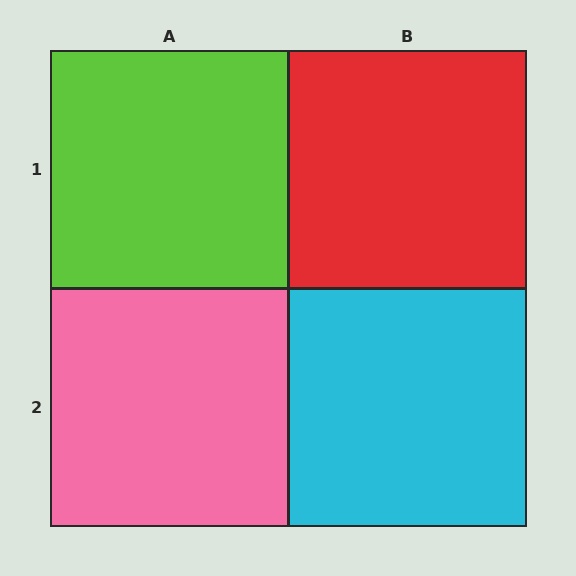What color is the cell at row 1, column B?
Red.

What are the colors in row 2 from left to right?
Pink, cyan.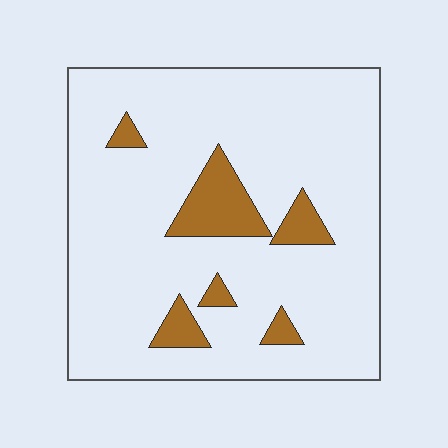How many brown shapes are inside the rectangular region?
6.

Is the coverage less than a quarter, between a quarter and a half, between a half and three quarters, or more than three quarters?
Less than a quarter.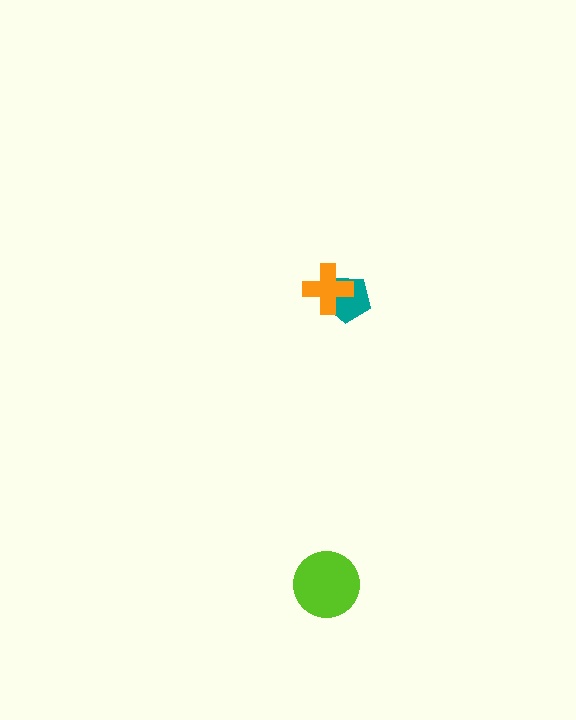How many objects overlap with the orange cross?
1 object overlaps with the orange cross.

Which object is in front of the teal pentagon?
The orange cross is in front of the teal pentagon.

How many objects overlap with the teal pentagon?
1 object overlaps with the teal pentagon.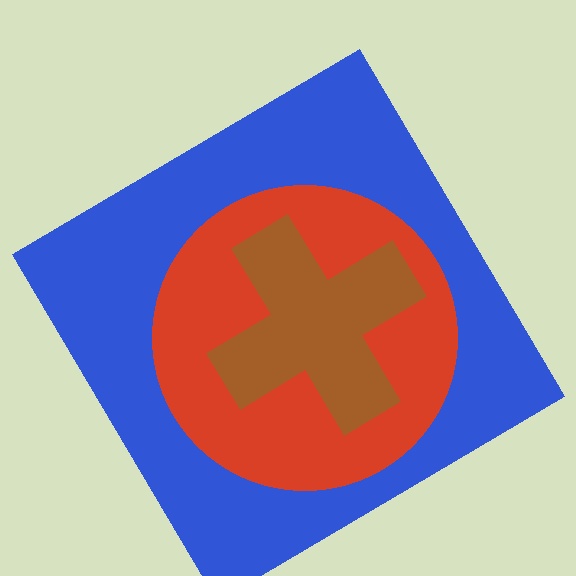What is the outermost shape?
The blue diamond.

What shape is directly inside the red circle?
The brown cross.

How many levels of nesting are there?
3.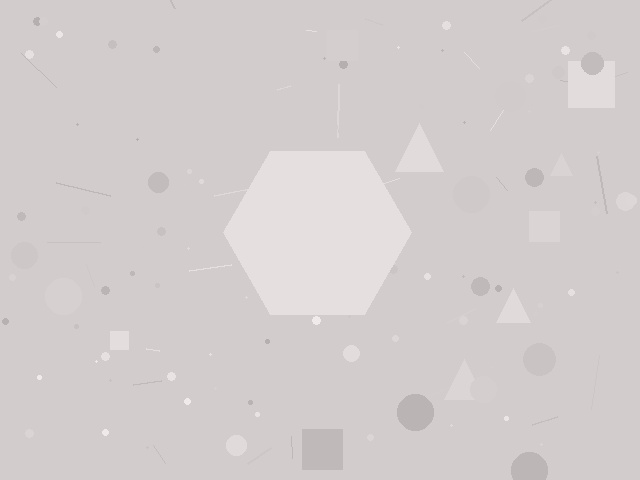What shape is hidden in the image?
A hexagon is hidden in the image.